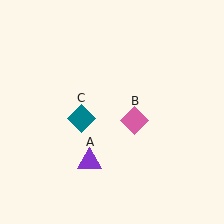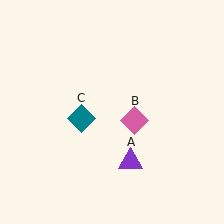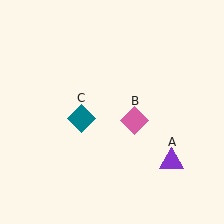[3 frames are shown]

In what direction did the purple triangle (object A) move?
The purple triangle (object A) moved right.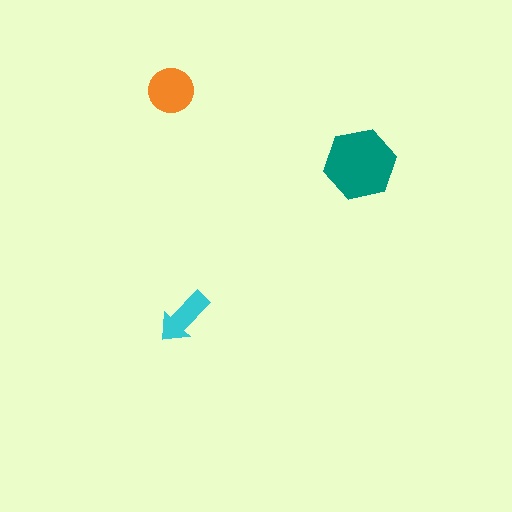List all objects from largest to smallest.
The teal hexagon, the orange circle, the cyan arrow.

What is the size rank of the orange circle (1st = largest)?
2nd.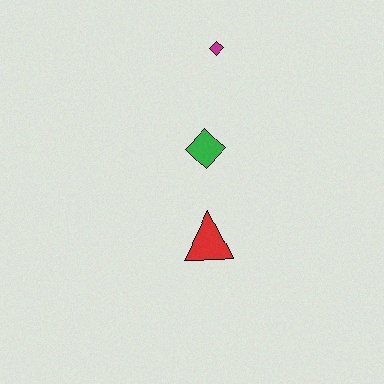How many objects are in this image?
There are 3 objects.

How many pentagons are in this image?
There are no pentagons.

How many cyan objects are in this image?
There are no cyan objects.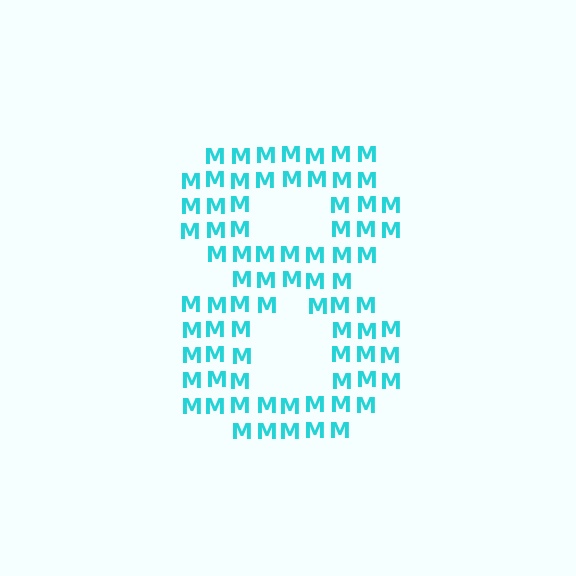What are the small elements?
The small elements are letter M's.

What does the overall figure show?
The overall figure shows the digit 8.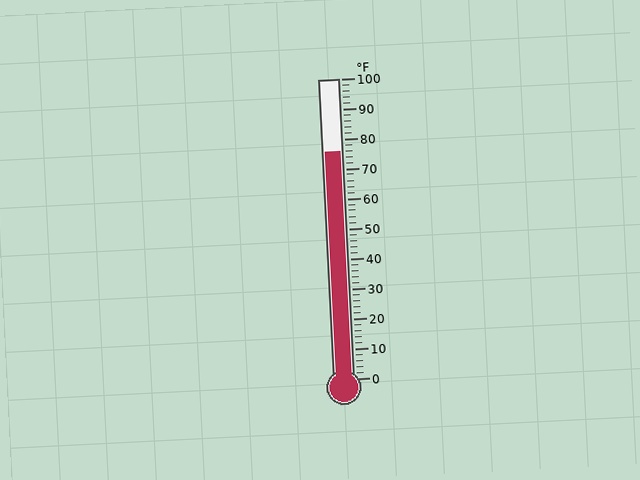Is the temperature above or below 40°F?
The temperature is above 40°F.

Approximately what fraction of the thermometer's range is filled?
The thermometer is filled to approximately 75% of its range.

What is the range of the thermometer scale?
The thermometer scale ranges from 0°F to 100°F.